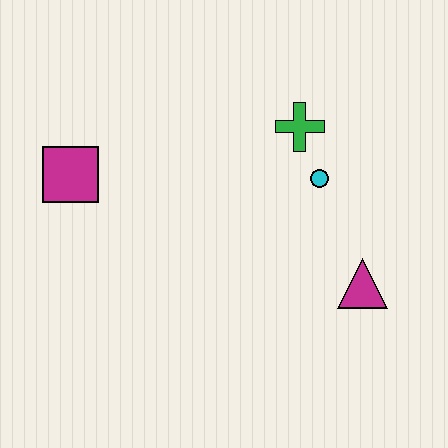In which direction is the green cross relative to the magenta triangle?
The green cross is above the magenta triangle.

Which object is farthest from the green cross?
The magenta square is farthest from the green cross.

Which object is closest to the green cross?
The cyan circle is closest to the green cross.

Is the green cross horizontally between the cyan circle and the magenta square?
Yes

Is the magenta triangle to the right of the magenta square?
Yes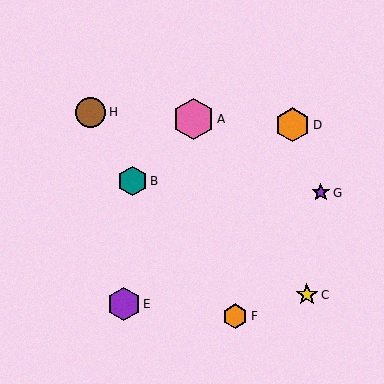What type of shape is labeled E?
Shape E is a purple hexagon.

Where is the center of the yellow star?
The center of the yellow star is at (307, 295).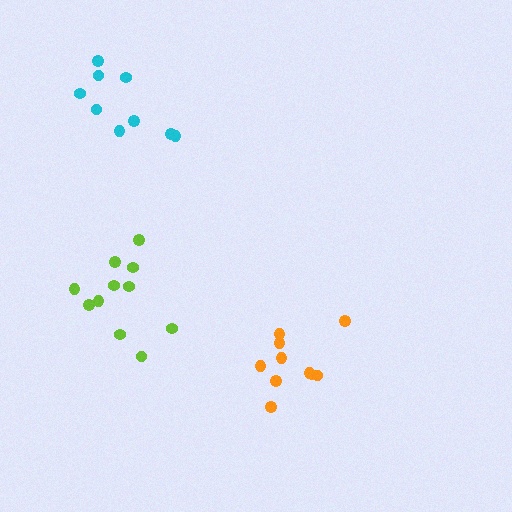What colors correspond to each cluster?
The clusters are colored: lime, orange, cyan.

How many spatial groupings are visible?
There are 3 spatial groupings.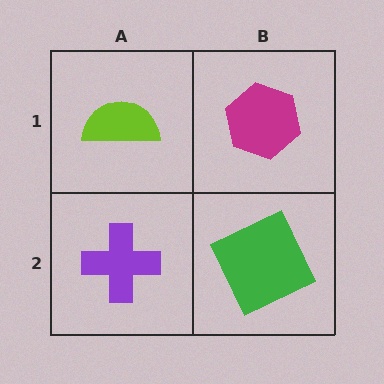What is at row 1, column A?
A lime semicircle.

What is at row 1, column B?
A magenta hexagon.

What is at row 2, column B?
A green square.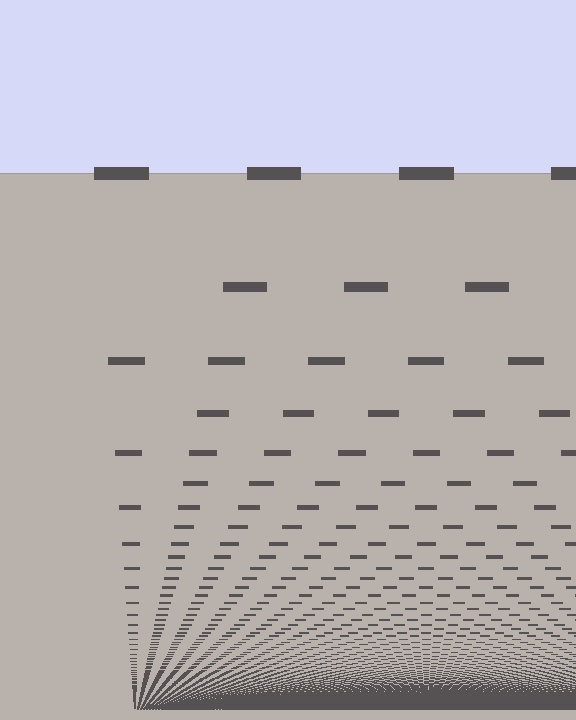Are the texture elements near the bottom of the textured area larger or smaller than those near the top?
Smaller. The gradient is inverted — elements near the bottom are smaller and denser.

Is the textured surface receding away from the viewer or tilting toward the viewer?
The surface appears to tilt toward the viewer. Texture elements get larger and sparser toward the top.